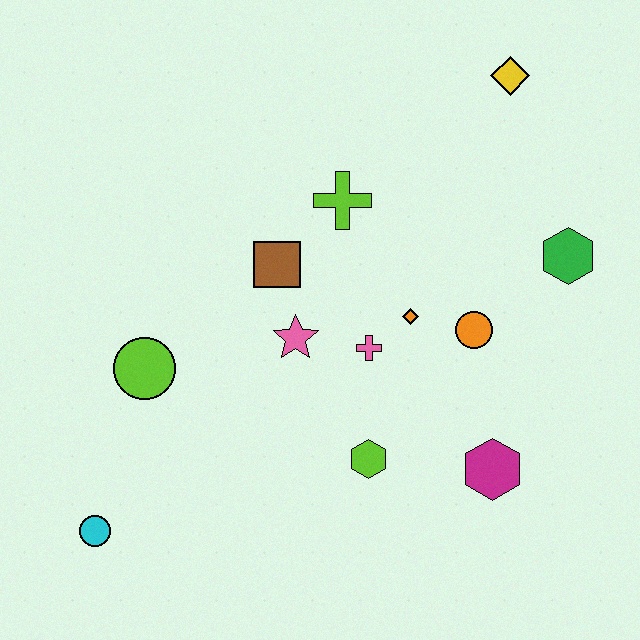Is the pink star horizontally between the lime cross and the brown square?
Yes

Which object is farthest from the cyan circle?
The yellow diamond is farthest from the cyan circle.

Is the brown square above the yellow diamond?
No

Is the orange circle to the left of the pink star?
No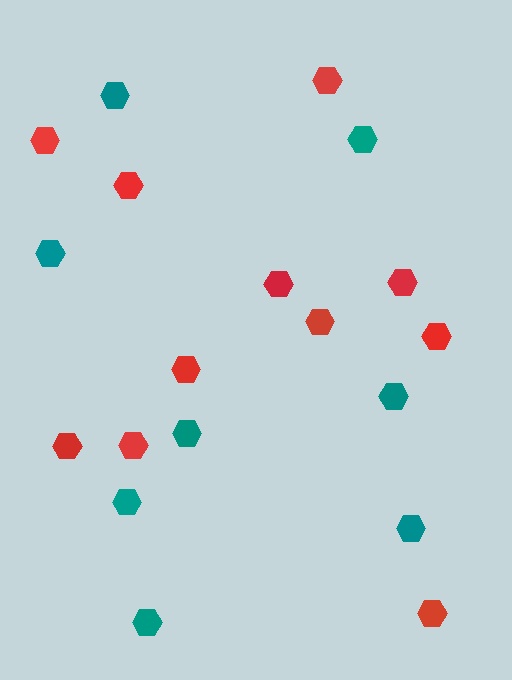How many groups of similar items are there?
There are 2 groups: one group of red hexagons (11) and one group of teal hexagons (8).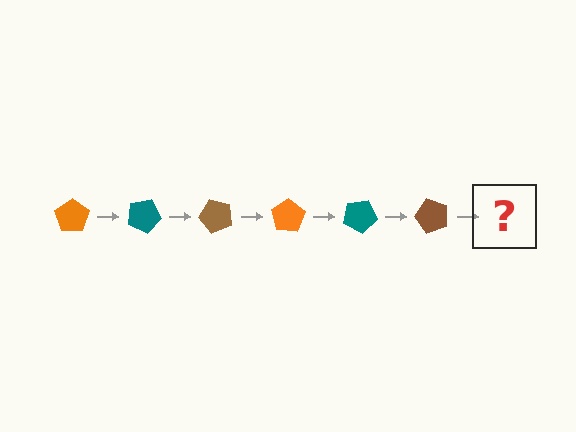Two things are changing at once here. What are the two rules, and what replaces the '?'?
The two rules are that it rotates 25 degrees each step and the color cycles through orange, teal, and brown. The '?' should be an orange pentagon, rotated 150 degrees from the start.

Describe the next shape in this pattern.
It should be an orange pentagon, rotated 150 degrees from the start.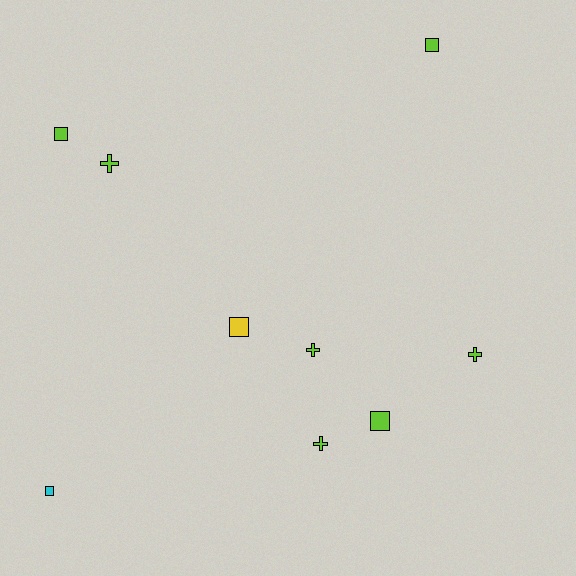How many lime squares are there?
There are 3 lime squares.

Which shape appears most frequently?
Square, with 5 objects.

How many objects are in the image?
There are 9 objects.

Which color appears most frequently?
Lime, with 7 objects.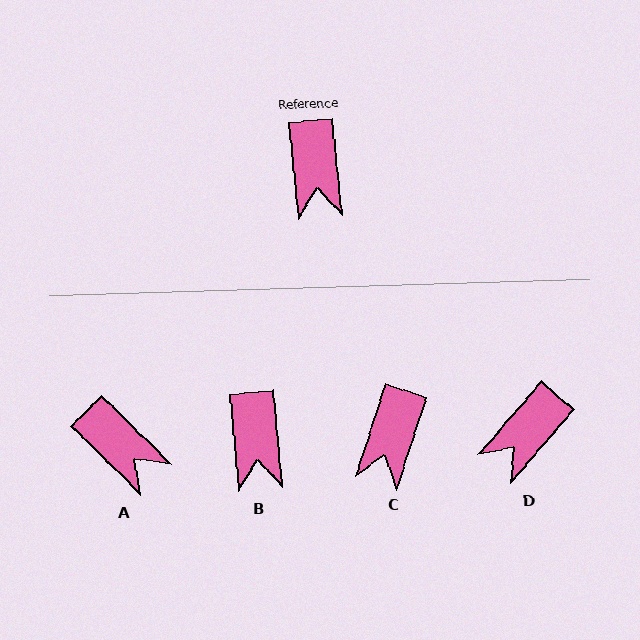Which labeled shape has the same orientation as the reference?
B.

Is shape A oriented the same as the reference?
No, it is off by about 40 degrees.